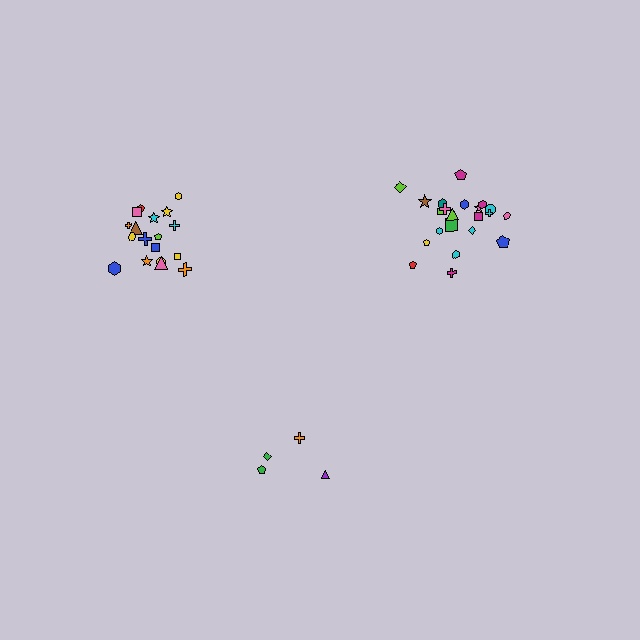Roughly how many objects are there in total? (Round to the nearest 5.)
Roughly 45 objects in total.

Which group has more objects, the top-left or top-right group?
The top-right group.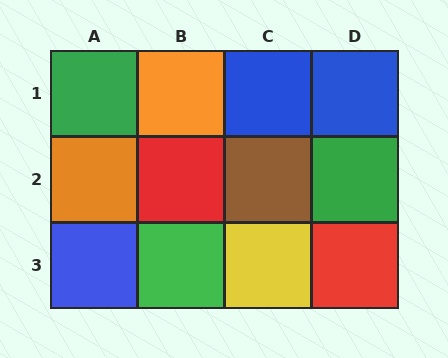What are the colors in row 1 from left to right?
Green, orange, blue, blue.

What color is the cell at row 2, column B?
Red.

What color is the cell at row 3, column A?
Blue.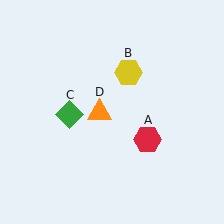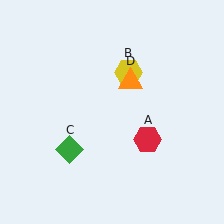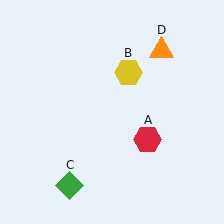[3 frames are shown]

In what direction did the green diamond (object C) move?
The green diamond (object C) moved down.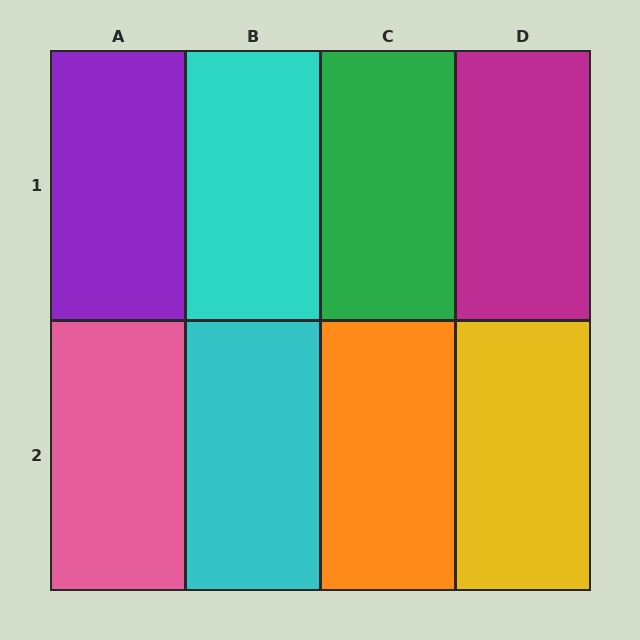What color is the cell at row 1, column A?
Purple.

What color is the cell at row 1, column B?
Cyan.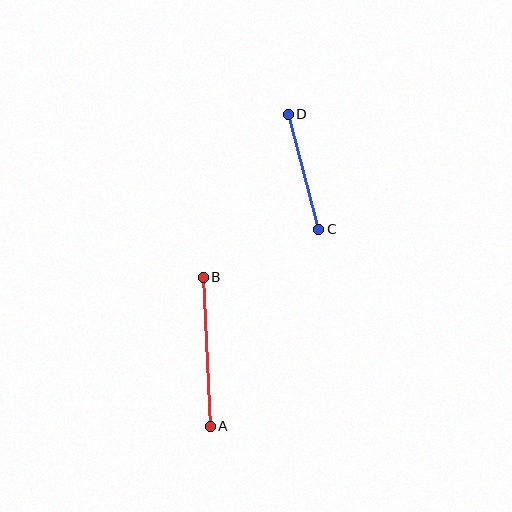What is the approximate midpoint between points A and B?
The midpoint is at approximately (207, 352) pixels.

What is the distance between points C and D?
The distance is approximately 119 pixels.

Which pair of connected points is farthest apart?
Points A and B are farthest apart.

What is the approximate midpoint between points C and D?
The midpoint is at approximately (303, 172) pixels.